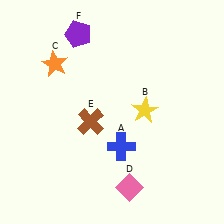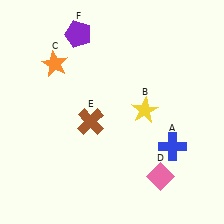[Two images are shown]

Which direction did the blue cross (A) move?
The blue cross (A) moved right.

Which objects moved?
The objects that moved are: the blue cross (A), the pink diamond (D).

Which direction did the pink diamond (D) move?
The pink diamond (D) moved right.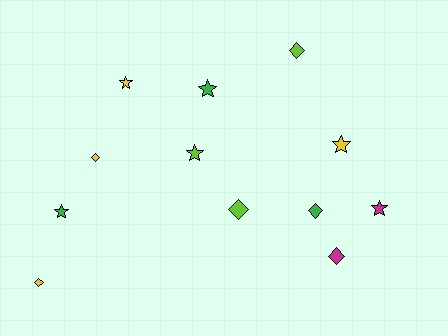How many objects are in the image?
There are 12 objects.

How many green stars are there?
There are 2 green stars.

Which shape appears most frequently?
Star, with 6 objects.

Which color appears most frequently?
Yellow, with 4 objects.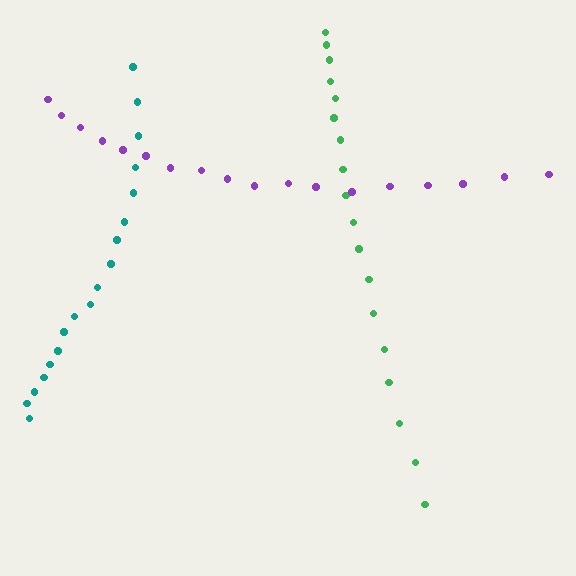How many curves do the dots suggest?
There are 3 distinct paths.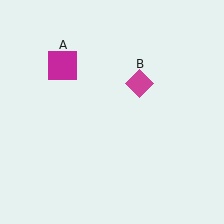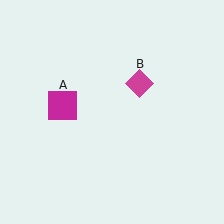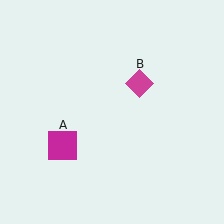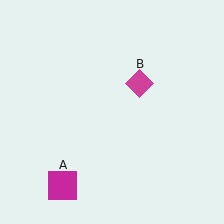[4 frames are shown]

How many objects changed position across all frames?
1 object changed position: magenta square (object A).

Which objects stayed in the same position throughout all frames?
Magenta diamond (object B) remained stationary.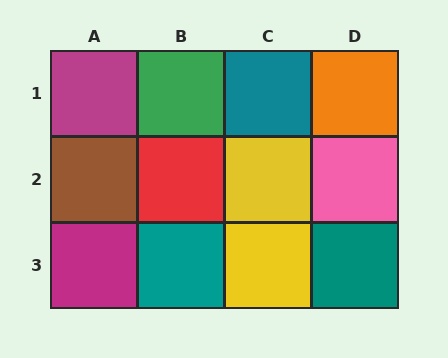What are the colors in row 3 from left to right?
Magenta, teal, yellow, teal.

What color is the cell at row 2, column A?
Brown.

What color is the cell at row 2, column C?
Yellow.